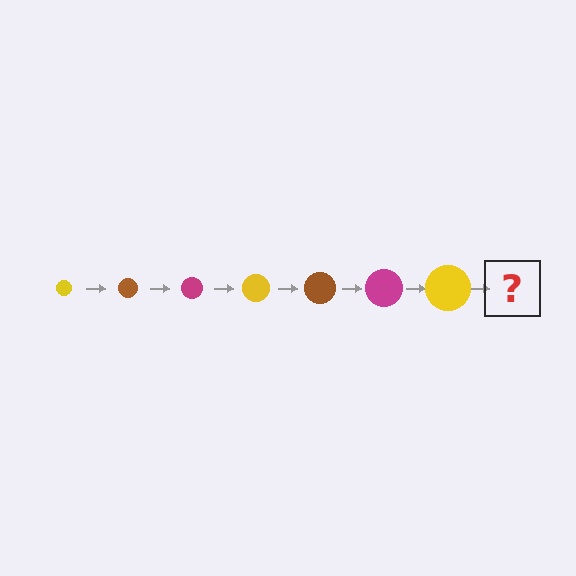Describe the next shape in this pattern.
It should be a brown circle, larger than the previous one.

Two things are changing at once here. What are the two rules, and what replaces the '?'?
The two rules are that the circle grows larger each step and the color cycles through yellow, brown, and magenta. The '?' should be a brown circle, larger than the previous one.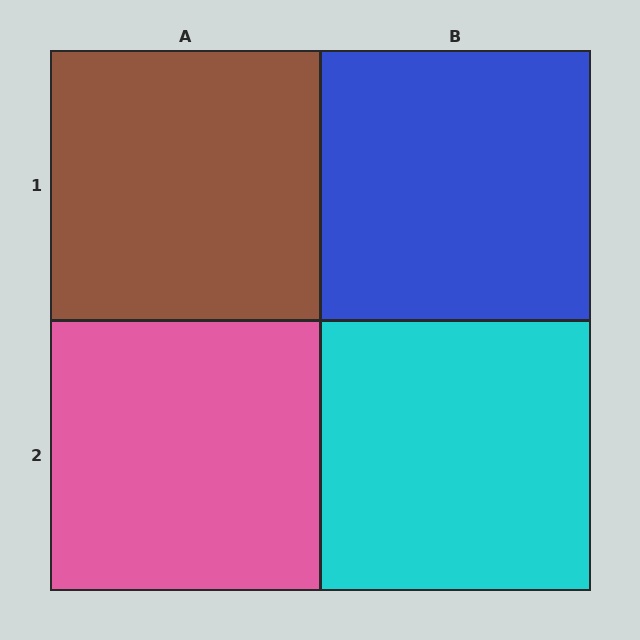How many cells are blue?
1 cell is blue.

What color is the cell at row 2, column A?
Pink.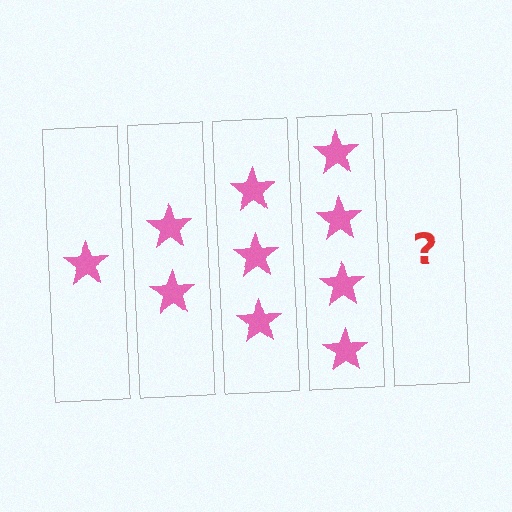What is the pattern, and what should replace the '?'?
The pattern is that each step adds one more star. The '?' should be 5 stars.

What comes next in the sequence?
The next element should be 5 stars.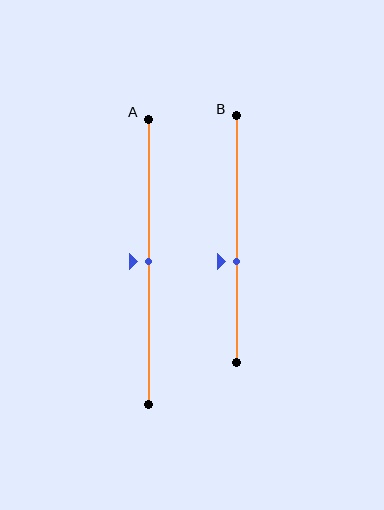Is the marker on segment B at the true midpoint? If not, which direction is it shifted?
No, the marker on segment B is shifted downward by about 9% of the segment length.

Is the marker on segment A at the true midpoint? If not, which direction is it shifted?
Yes, the marker on segment A is at the true midpoint.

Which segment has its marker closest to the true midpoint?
Segment A has its marker closest to the true midpoint.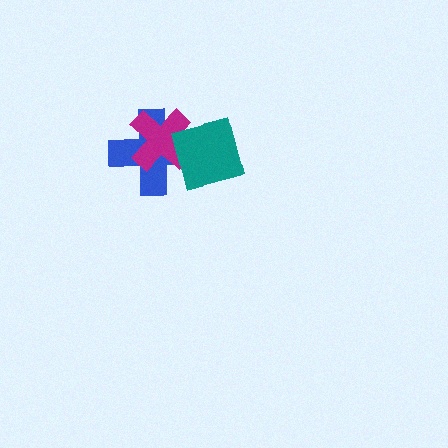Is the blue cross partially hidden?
Yes, it is partially covered by another shape.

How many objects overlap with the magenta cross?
2 objects overlap with the magenta cross.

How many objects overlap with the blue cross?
2 objects overlap with the blue cross.